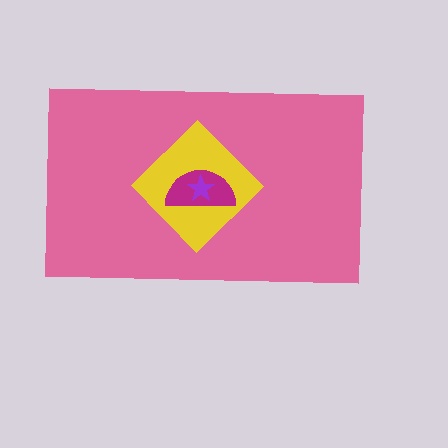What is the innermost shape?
The purple star.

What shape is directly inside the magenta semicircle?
The purple star.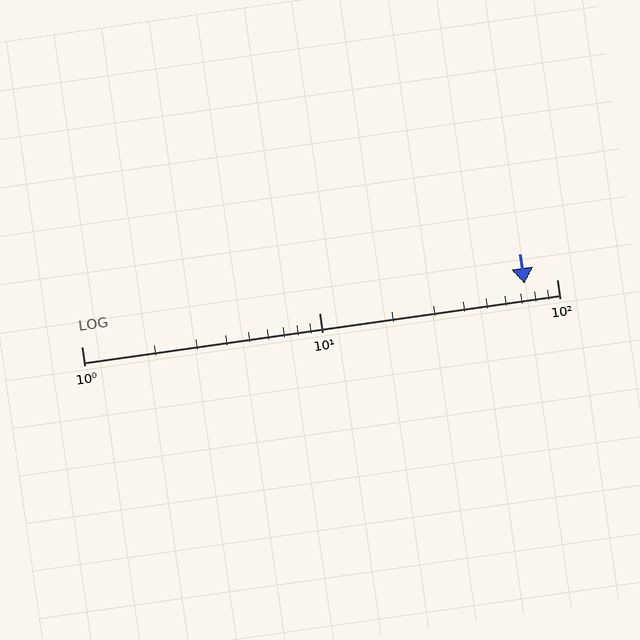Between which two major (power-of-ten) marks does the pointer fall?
The pointer is between 10 and 100.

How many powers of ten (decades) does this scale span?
The scale spans 2 decades, from 1 to 100.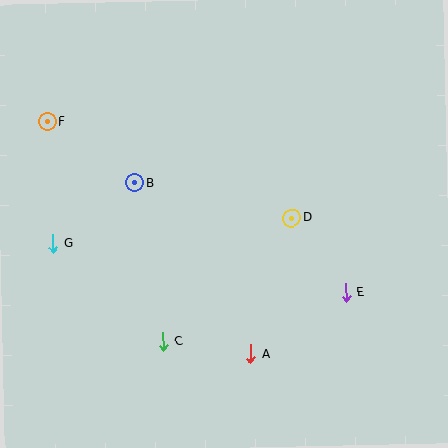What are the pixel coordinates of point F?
Point F is at (47, 121).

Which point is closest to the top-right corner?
Point D is closest to the top-right corner.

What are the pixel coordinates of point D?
Point D is at (291, 218).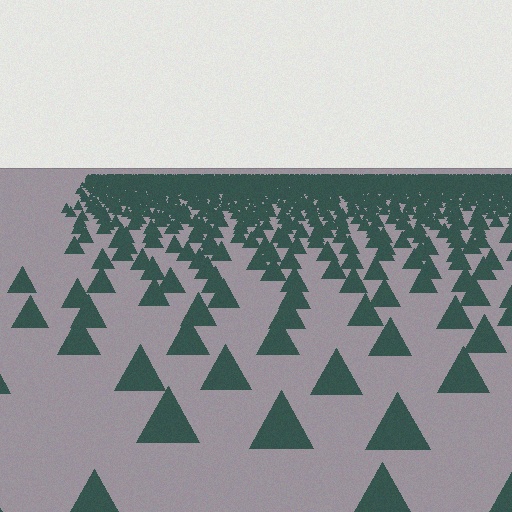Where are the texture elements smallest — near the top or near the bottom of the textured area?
Near the top.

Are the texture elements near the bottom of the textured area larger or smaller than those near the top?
Larger. Near the bottom, elements are closer to the viewer and appear at a bigger on-screen size.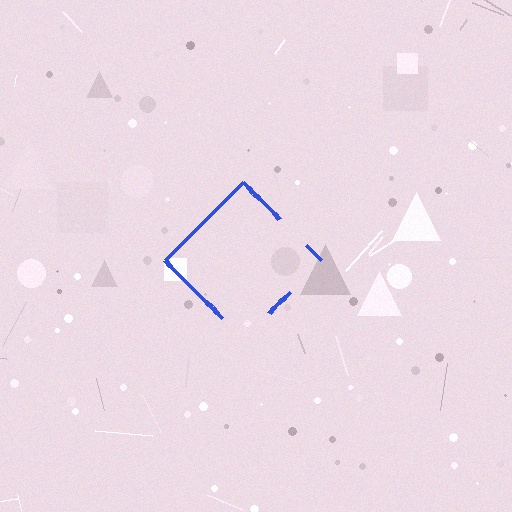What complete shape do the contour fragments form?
The contour fragments form a diamond.